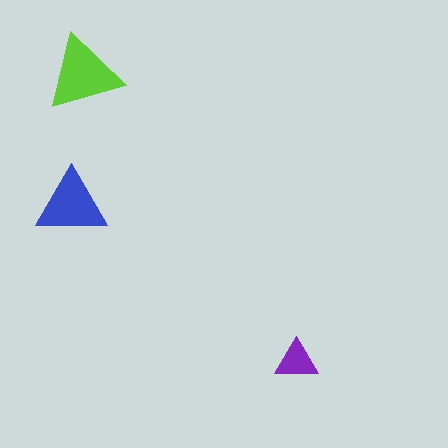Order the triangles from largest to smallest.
the lime one, the blue one, the purple one.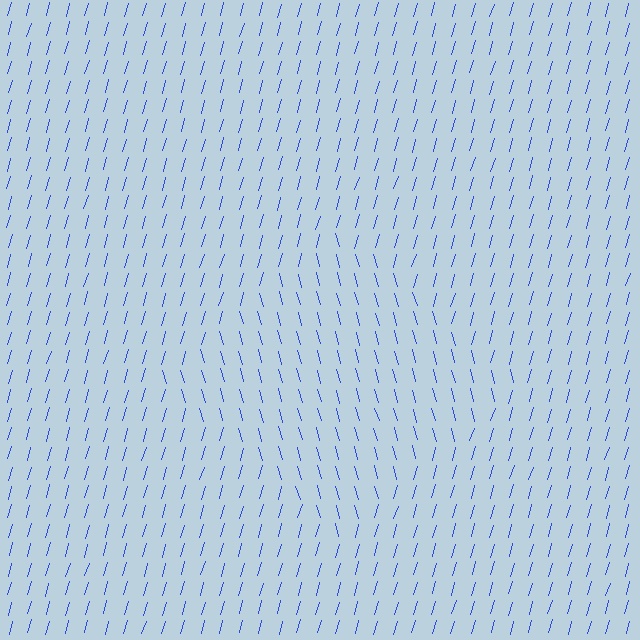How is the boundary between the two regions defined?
The boundary is defined purely by a change in line orientation (approximately 32 degrees difference). All lines are the same color and thickness.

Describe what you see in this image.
The image is filled with small blue line segments. A diamond region in the image has lines oriented differently from the surrounding lines, creating a visible texture boundary.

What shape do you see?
I see a diamond.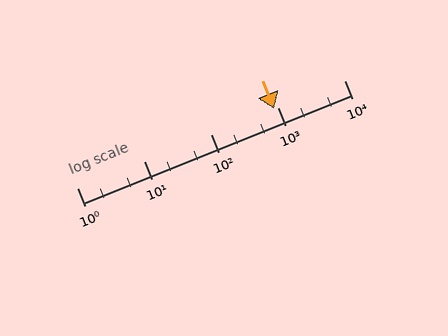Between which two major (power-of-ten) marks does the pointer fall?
The pointer is between 100 and 1000.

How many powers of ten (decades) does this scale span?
The scale spans 4 decades, from 1 to 10000.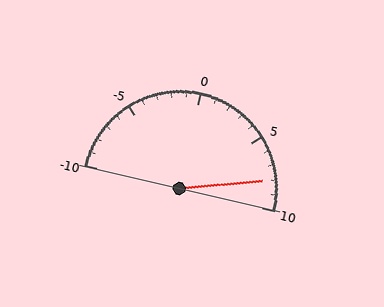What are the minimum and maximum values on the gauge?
The gauge ranges from -10 to 10.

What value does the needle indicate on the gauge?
The needle indicates approximately 8.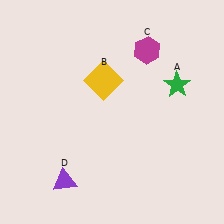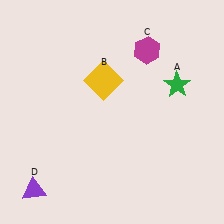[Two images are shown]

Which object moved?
The purple triangle (D) moved left.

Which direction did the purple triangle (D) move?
The purple triangle (D) moved left.